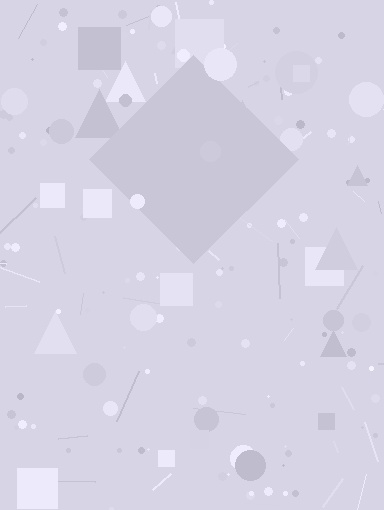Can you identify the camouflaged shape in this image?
The camouflaged shape is a diamond.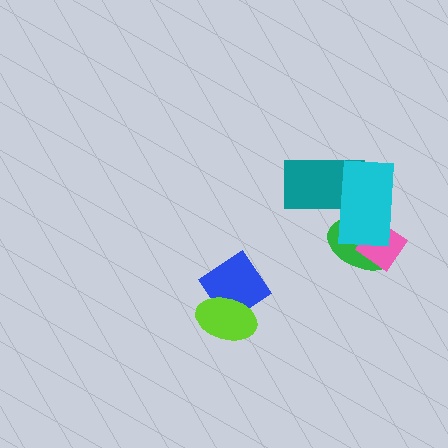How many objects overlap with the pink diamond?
2 objects overlap with the pink diamond.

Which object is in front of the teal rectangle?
The cyan rectangle is in front of the teal rectangle.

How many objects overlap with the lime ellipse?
1 object overlaps with the lime ellipse.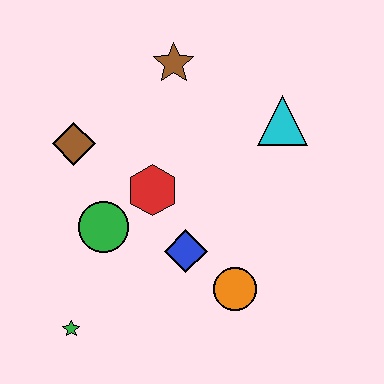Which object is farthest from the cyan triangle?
The green star is farthest from the cyan triangle.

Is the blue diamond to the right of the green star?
Yes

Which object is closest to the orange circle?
The blue diamond is closest to the orange circle.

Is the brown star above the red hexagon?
Yes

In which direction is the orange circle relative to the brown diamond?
The orange circle is to the right of the brown diamond.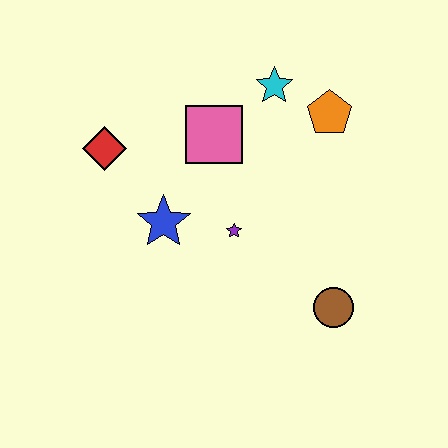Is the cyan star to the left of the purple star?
No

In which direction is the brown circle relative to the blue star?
The brown circle is to the right of the blue star.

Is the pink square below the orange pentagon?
Yes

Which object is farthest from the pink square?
The brown circle is farthest from the pink square.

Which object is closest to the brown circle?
The purple star is closest to the brown circle.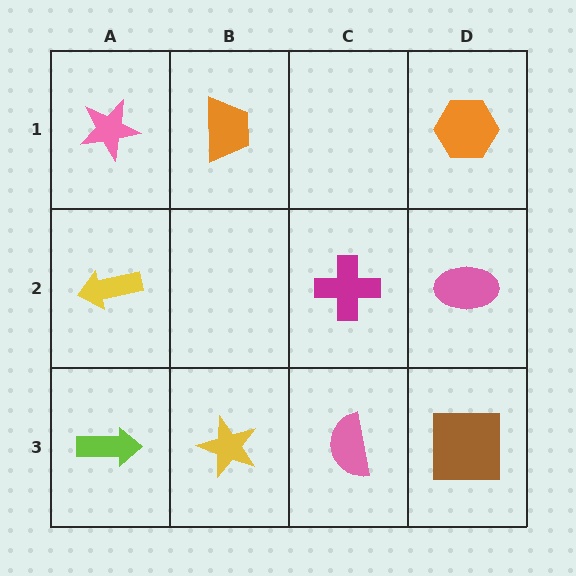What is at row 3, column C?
A pink semicircle.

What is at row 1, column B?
An orange trapezoid.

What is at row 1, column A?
A pink star.